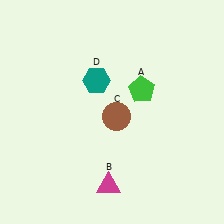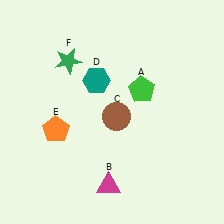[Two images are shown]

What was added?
An orange pentagon (E), a green star (F) were added in Image 2.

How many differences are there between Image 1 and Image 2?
There are 2 differences between the two images.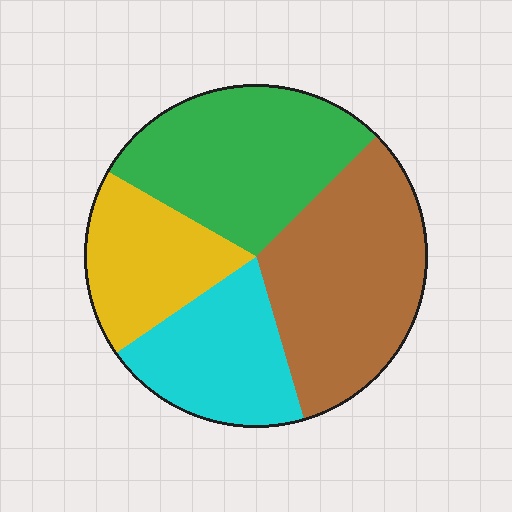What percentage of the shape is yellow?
Yellow takes up about one sixth (1/6) of the shape.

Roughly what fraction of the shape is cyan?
Cyan takes up about one fifth (1/5) of the shape.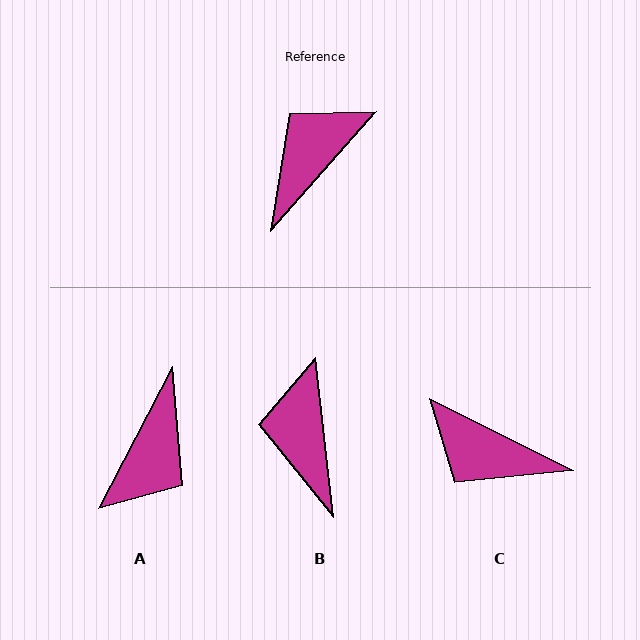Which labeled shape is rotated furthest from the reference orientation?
A, about 166 degrees away.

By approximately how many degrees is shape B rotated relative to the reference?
Approximately 48 degrees counter-clockwise.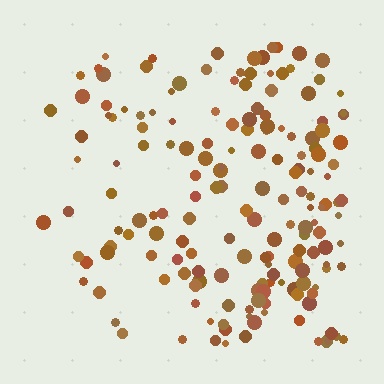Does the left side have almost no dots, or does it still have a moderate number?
Still a moderate number, just noticeably fewer than the right.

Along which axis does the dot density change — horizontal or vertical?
Horizontal.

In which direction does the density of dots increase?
From left to right, with the right side densest.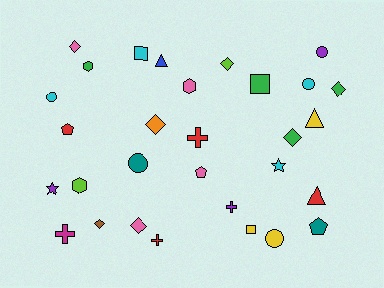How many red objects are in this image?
There are 4 red objects.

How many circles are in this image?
There are 5 circles.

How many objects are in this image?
There are 30 objects.